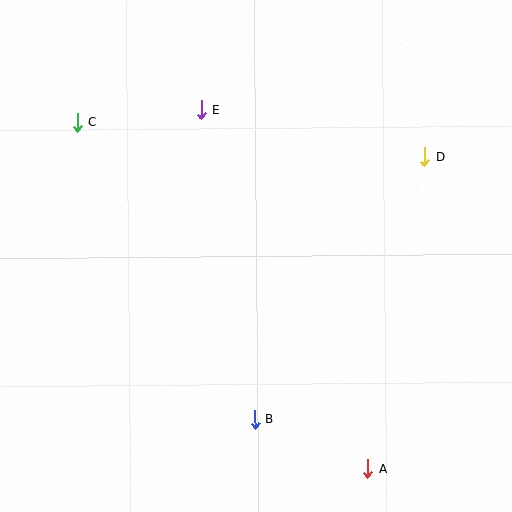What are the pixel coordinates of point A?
Point A is at (368, 469).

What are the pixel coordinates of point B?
Point B is at (255, 419).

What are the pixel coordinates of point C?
Point C is at (77, 122).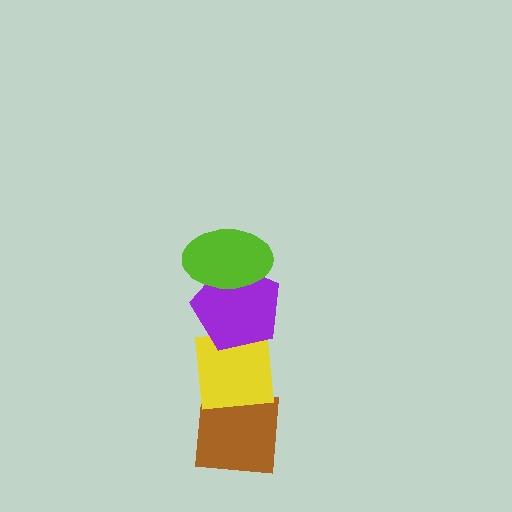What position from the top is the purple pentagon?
The purple pentagon is 2nd from the top.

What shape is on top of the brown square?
The yellow square is on top of the brown square.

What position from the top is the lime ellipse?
The lime ellipse is 1st from the top.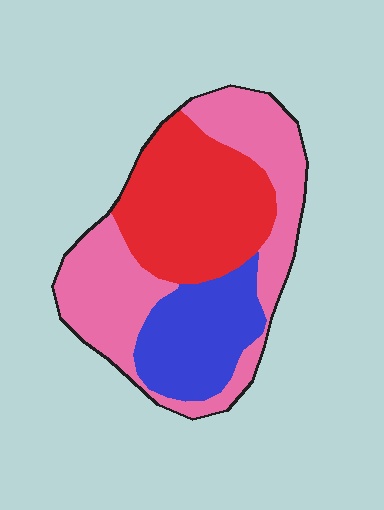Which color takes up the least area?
Blue, at roughly 20%.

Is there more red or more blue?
Red.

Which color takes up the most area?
Pink, at roughly 45%.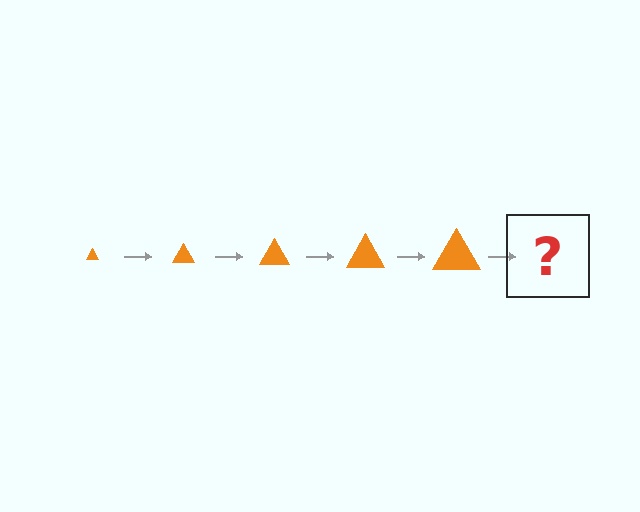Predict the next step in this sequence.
The next step is an orange triangle, larger than the previous one.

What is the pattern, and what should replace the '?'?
The pattern is that the triangle gets progressively larger each step. The '?' should be an orange triangle, larger than the previous one.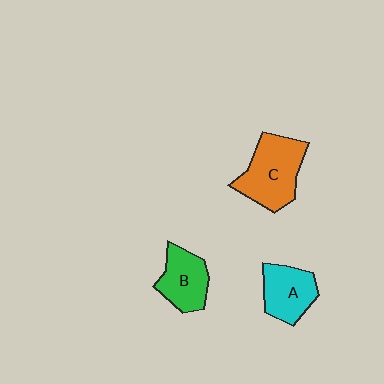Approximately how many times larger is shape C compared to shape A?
Approximately 1.4 times.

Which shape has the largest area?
Shape C (orange).